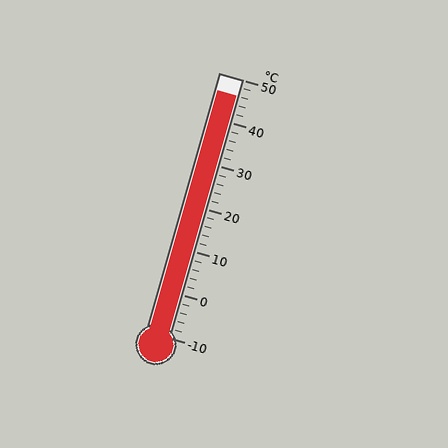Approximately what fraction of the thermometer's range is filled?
The thermometer is filled to approximately 95% of its range.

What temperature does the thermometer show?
The thermometer shows approximately 46°C.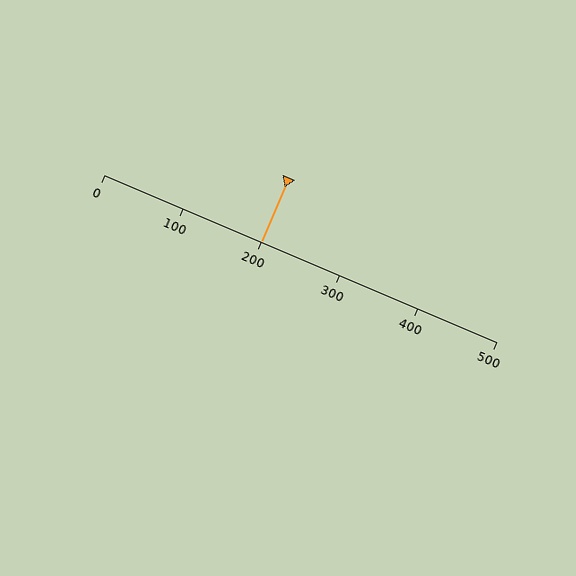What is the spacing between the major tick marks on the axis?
The major ticks are spaced 100 apart.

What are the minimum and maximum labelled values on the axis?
The axis runs from 0 to 500.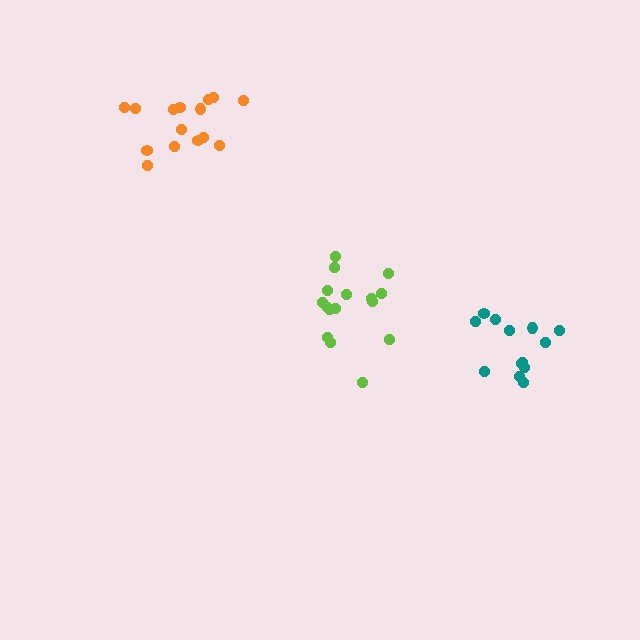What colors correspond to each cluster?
The clusters are colored: lime, teal, orange.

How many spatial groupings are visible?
There are 3 spatial groupings.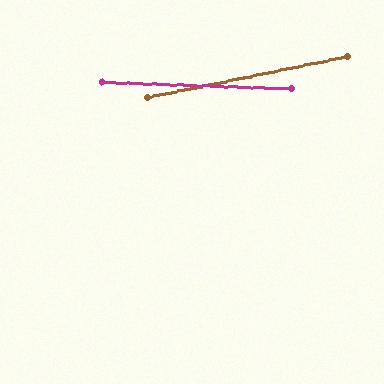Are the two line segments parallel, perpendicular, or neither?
Neither parallel nor perpendicular — they differ by about 14°.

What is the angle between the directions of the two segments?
Approximately 14 degrees.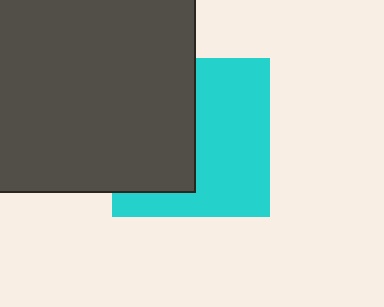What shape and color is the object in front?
The object in front is a dark gray square.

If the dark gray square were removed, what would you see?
You would see the complete cyan square.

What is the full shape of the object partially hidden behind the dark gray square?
The partially hidden object is a cyan square.